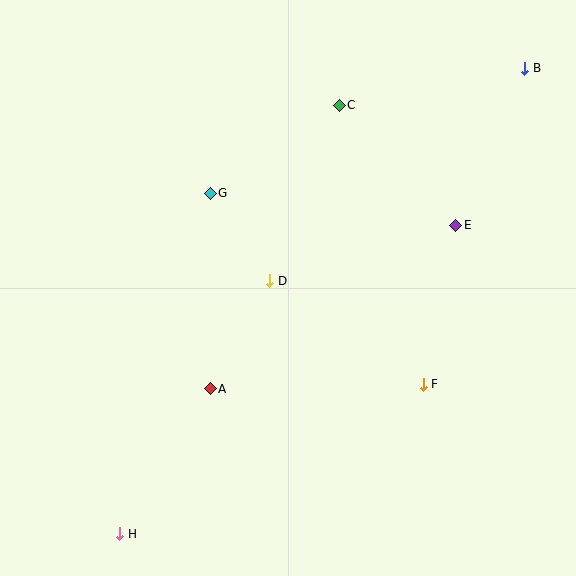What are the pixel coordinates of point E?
Point E is at (456, 225).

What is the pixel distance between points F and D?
The distance between F and D is 185 pixels.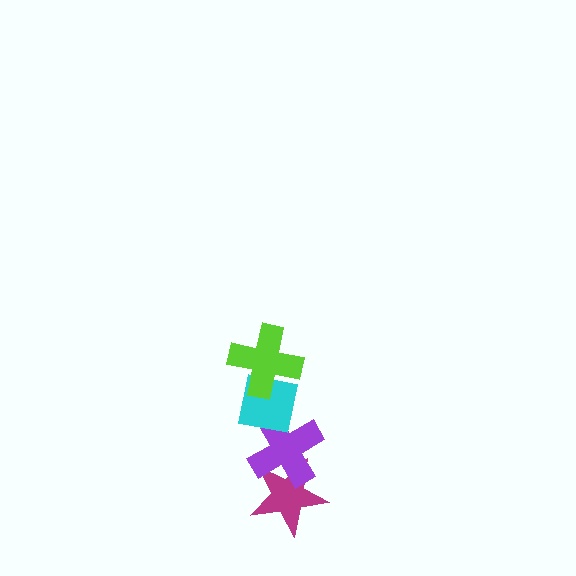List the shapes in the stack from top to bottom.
From top to bottom: the lime cross, the cyan square, the purple cross, the magenta star.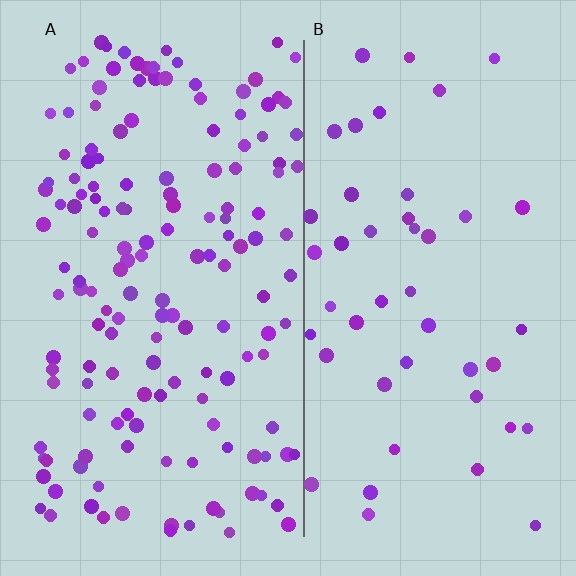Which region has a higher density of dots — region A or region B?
A (the left).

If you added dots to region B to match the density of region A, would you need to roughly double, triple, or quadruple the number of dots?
Approximately triple.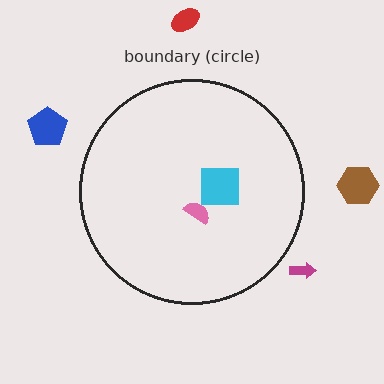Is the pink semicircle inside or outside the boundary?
Inside.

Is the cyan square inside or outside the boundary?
Inside.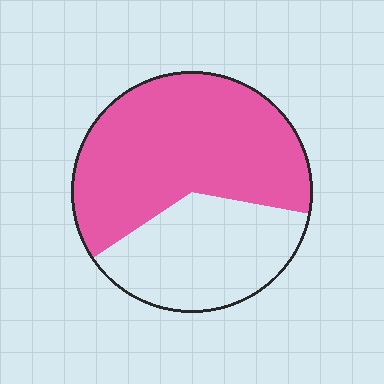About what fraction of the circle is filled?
About five eighths (5/8).